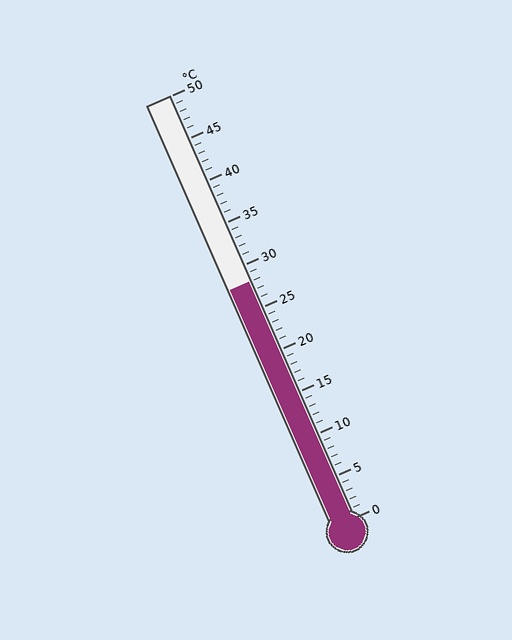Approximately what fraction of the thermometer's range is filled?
The thermometer is filled to approximately 55% of its range.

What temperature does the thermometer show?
The thermometer shows approximately 28°C.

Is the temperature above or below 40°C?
The temperature is below 40°C.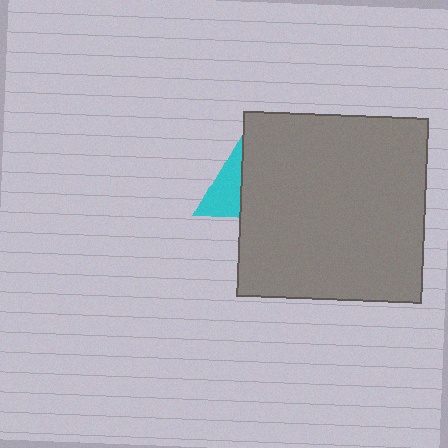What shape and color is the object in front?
The object in front is a gray square.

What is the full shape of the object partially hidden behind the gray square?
The partially hidden object is a cyan triangle.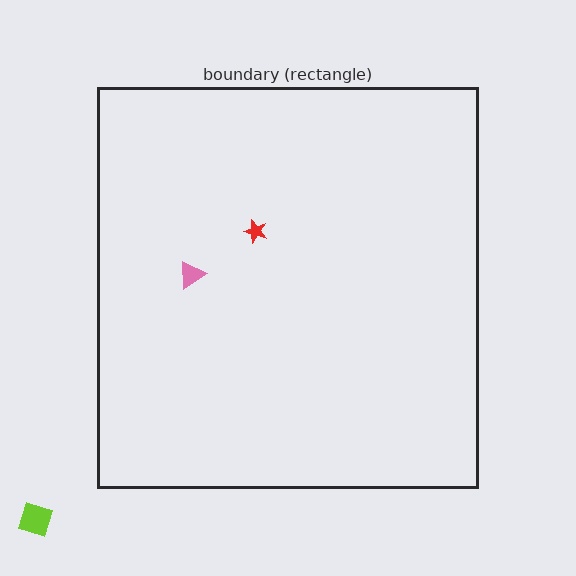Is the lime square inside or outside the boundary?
Outside.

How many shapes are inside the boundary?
2 inside, 1 outside.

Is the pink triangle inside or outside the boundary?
Inside.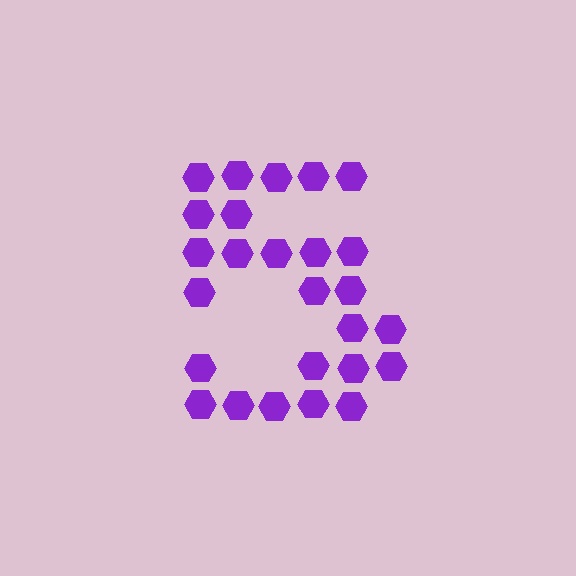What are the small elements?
The small elements are hexagons.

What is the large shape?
The large shape is the digit 5.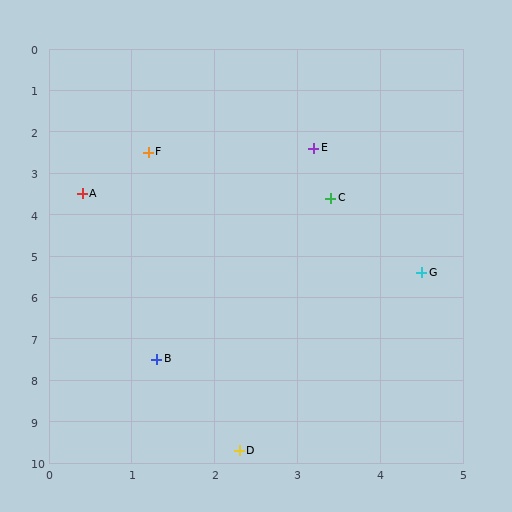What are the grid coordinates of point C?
Point C is at approximately (3.4, 3.6).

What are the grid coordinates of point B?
Point B is at approximately (1.3, 7.5).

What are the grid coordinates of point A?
Point A is at approximately (0.4, 3.5).